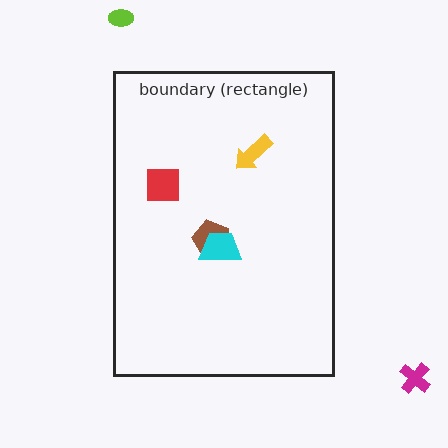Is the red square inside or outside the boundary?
Inside.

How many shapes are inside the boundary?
4 inside, 2 outside.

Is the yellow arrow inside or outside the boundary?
Inside.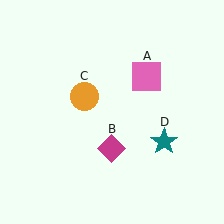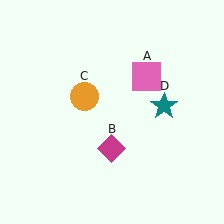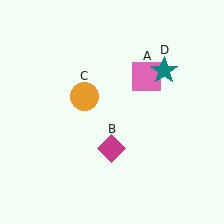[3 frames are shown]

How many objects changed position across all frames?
1 object changed position: teal star (object D).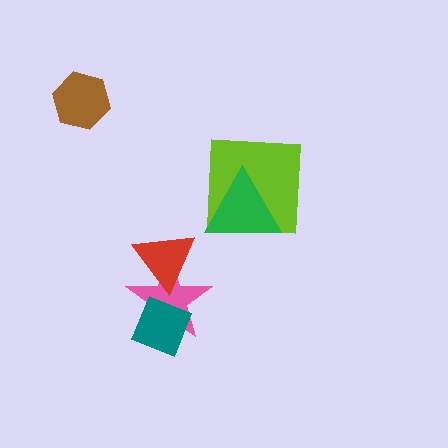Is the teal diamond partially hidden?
No, no other shape covers it.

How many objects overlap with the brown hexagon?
0 objects overlap with the brown hexagon.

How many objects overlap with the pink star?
2 objects overlap with the pink star.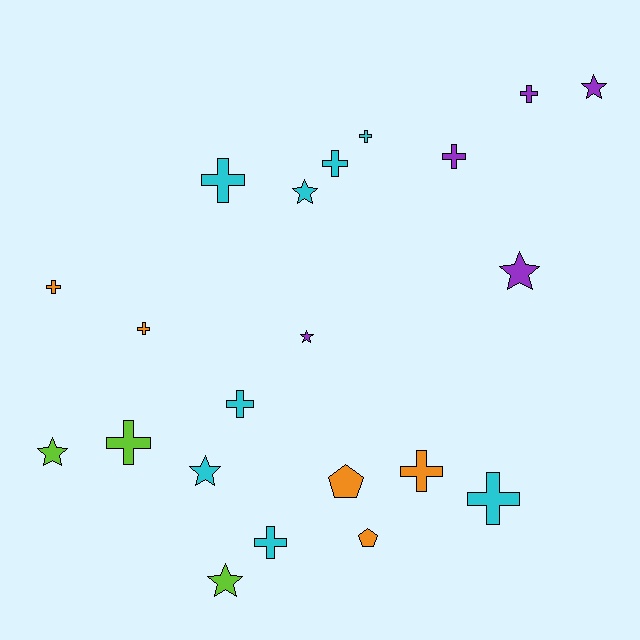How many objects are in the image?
There are 21 objects.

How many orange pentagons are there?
There are 2 orange pentagons.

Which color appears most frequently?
Cyan, with 8 objects.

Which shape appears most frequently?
Cross, with 12 objects.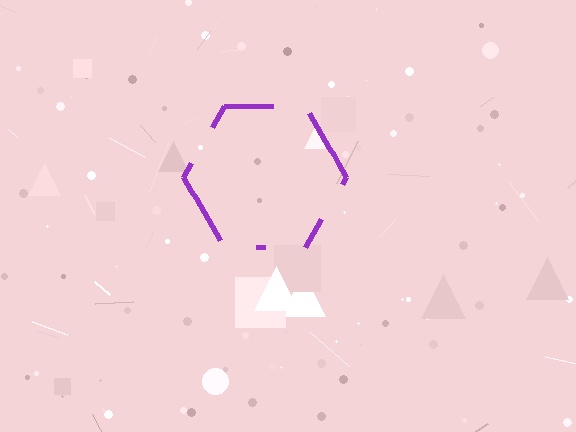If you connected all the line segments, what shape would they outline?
They would outline a hexagon.